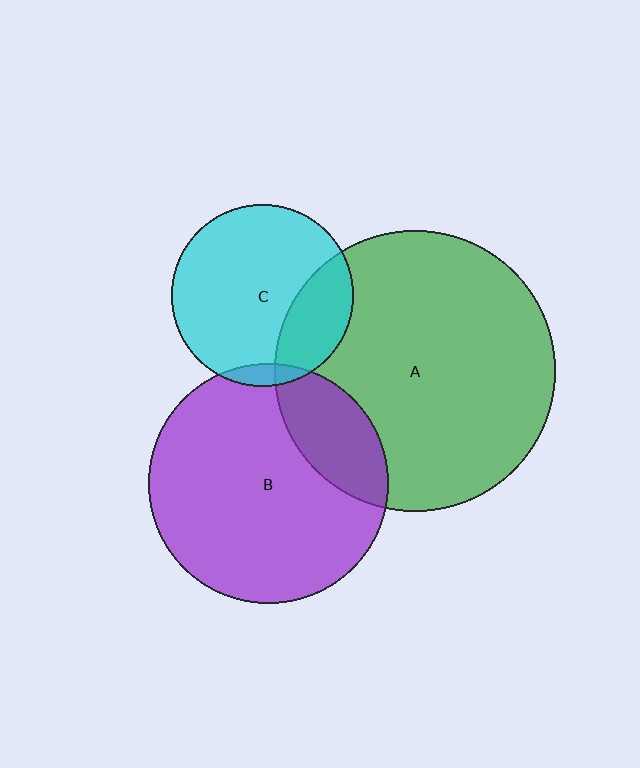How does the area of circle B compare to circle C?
Approximately 1.7 times.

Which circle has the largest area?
Circle A (green).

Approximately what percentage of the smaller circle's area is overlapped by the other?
Approximately 25%.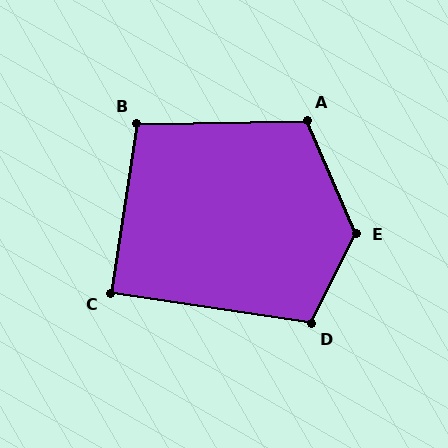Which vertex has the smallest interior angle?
C, at approximately 90 degrees.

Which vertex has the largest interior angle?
E, at approximately 130 degrees.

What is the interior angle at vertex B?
Approximately 100 degrees (obtuse).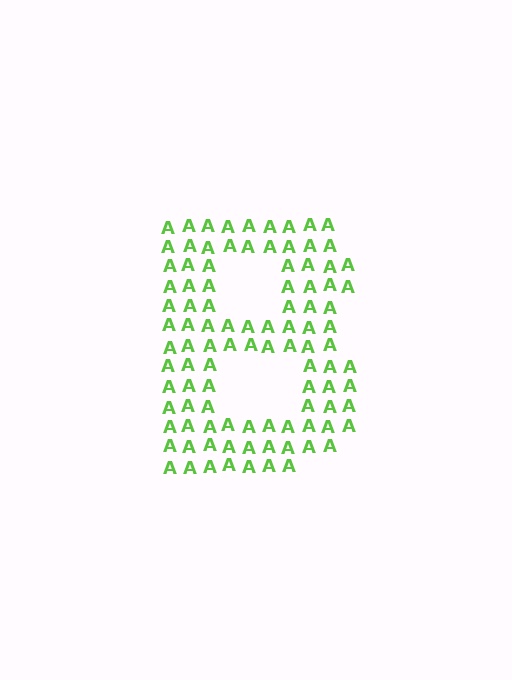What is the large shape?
The large shape is the letter B.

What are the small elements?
The small elements are letter A's.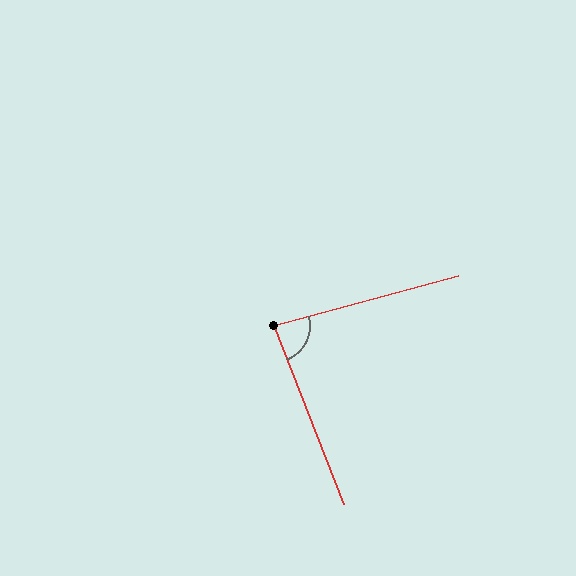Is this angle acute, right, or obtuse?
It is acute.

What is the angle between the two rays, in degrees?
Approximately 84 degrees.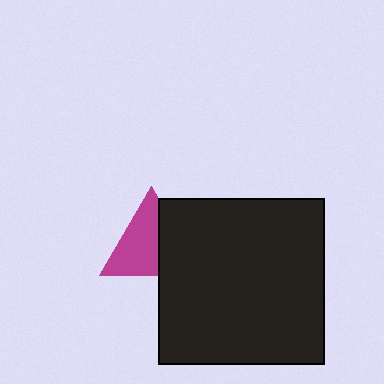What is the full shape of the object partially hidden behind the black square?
The partially hidden object is a magenta triangle.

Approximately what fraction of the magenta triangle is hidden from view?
Roughly 39% of the magenta triangle is hidden behind the black square.